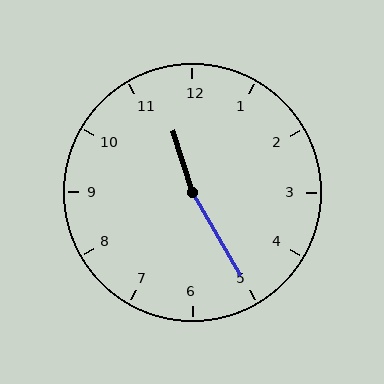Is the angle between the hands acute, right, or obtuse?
It is obtuse.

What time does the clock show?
11:25.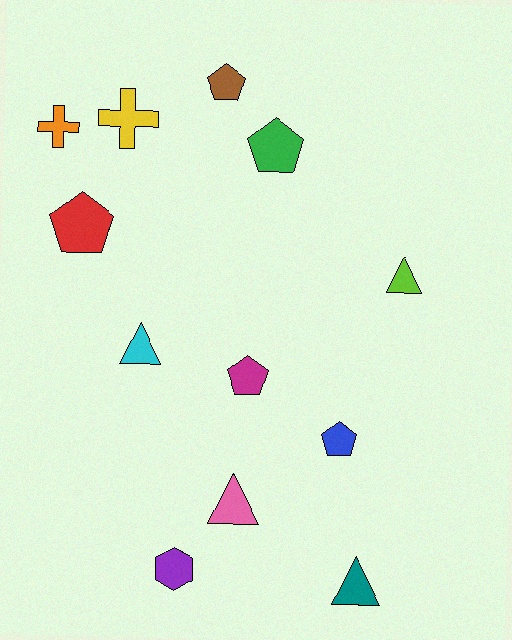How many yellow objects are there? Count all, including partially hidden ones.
There is 1 yellow object.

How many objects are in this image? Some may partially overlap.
There are 12 objects.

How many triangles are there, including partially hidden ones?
There are 4 triangles.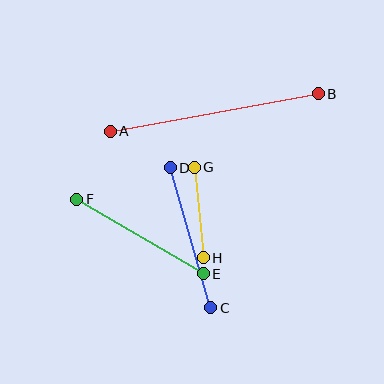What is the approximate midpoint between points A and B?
The midpoint is at approximately (214, 112) pixels.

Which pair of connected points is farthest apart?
Points A and B are farthest apart.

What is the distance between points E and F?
The distance is approximately 147 pixels.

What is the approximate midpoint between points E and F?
The midpoint is at approximately (140, 237) pixels.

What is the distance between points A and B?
The distance is approximately 211 pixels.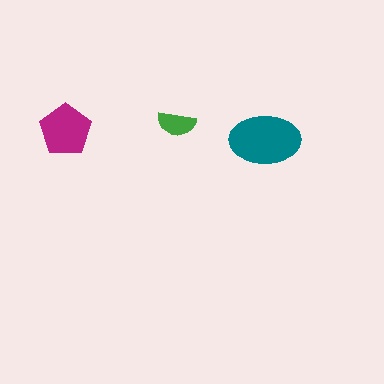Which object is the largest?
The teal ellipse.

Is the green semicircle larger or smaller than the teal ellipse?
Smaller.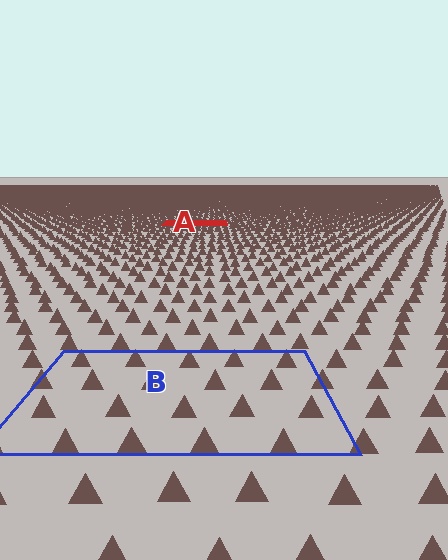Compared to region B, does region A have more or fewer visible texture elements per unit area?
Region A has more texture elements per unit area — they are packed more densely because it is farther away.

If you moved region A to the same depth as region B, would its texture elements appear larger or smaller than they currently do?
They would appear larger. At a closer depth, the same texture elements are projected at a bigger on-screen size.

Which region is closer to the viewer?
Region B is closer. The texture elements there are larger and more spread out.